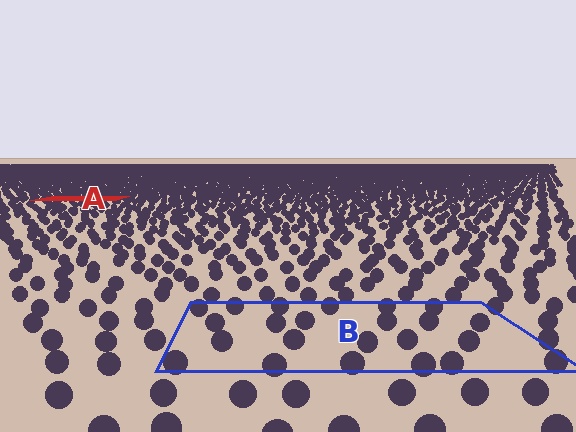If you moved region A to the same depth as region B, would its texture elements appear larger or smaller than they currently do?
They would appear larger. At a closer depth, the same texture elements are projected at a bigger on-screen size.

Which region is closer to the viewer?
Region B is closer. The texture elements there are larger and more spread out.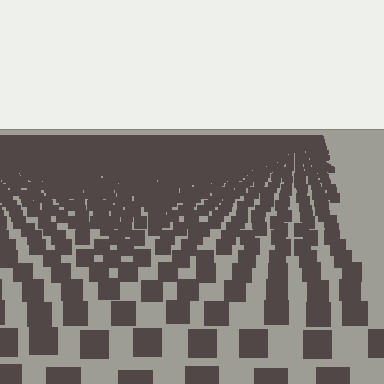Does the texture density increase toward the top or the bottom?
Density increases toward the top.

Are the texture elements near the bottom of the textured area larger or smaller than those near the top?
Larger. Near the bottom, elements are closer to the viewer and appear at a bigger on-screen size.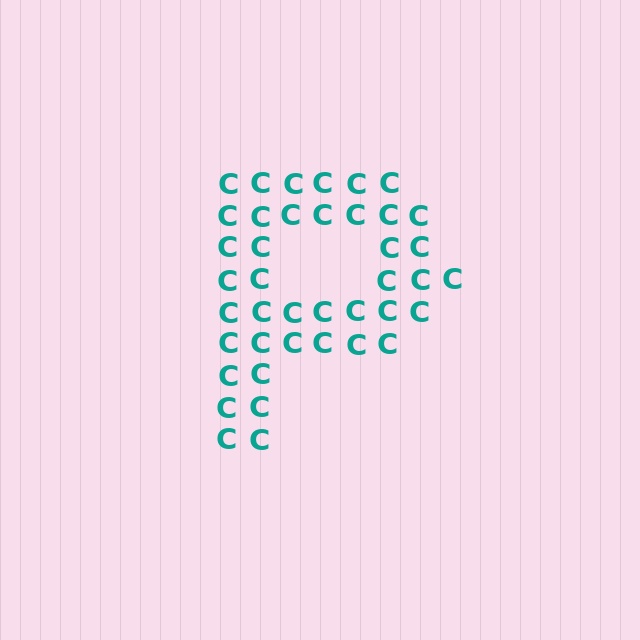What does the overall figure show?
The overall figure shows the letter P.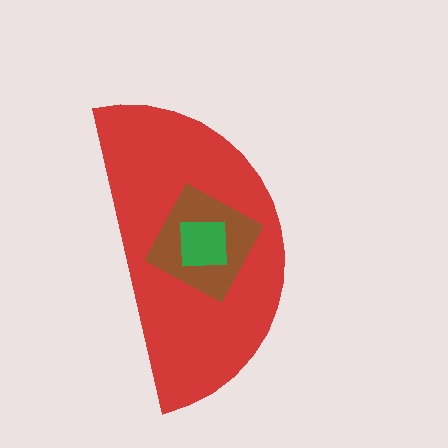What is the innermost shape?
The green square.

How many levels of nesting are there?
3.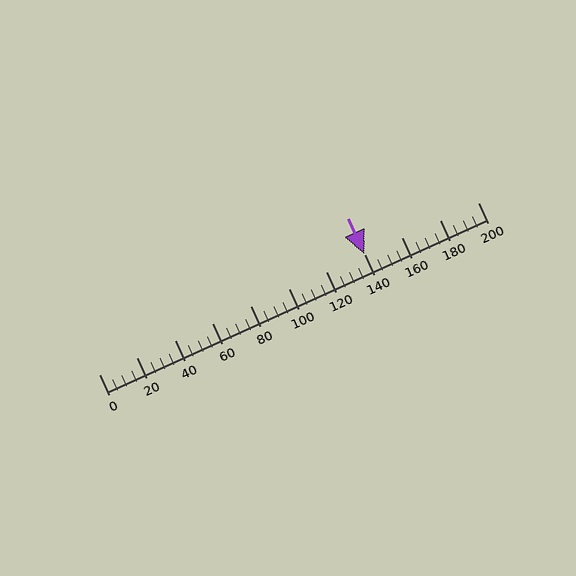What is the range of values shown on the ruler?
The ruler shows values from 0 to 200.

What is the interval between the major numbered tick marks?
The major tick marks are spaced 20 units apart.